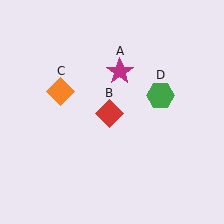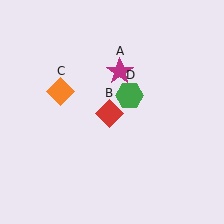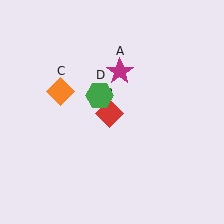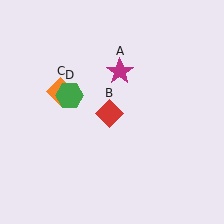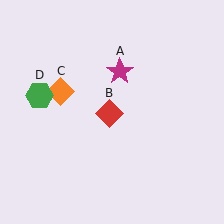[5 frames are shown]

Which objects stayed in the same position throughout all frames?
Magenta star (object A) and red diamond (object B) and orange diamond (object C) remained stationary.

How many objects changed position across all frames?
1 object changed position: green hexagon (object D).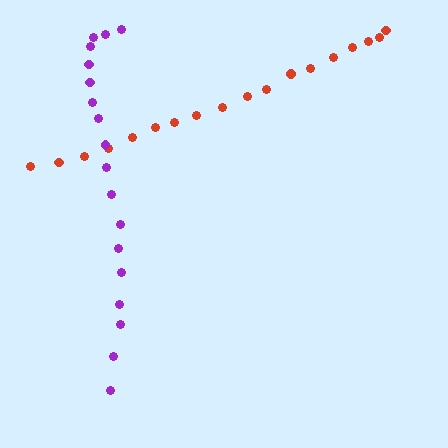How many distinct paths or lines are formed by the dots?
There are 2 distinct paths.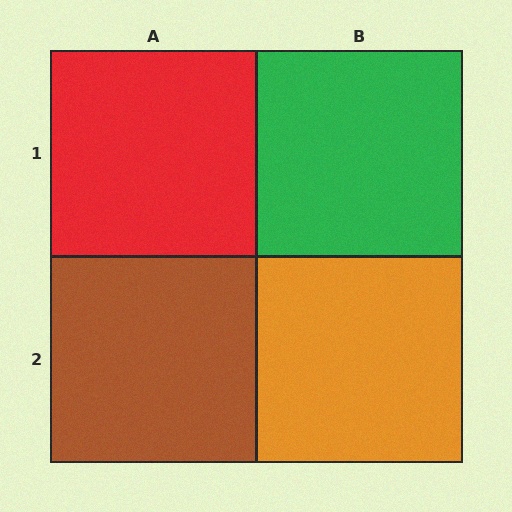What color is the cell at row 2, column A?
Brown.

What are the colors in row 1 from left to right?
Red, green.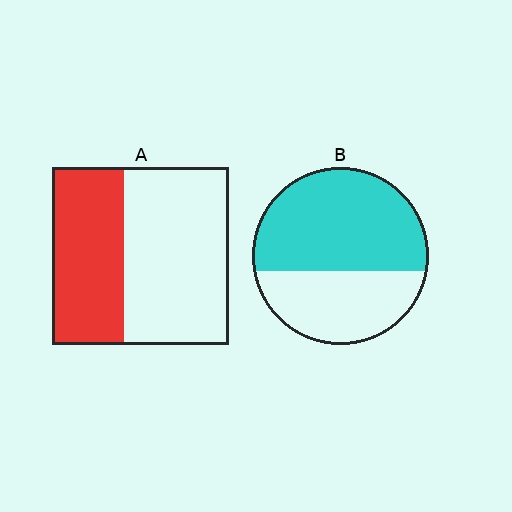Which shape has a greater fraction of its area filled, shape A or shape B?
Shape B.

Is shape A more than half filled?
No.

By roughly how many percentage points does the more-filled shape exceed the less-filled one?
By roughly 20 percentage points (B over A).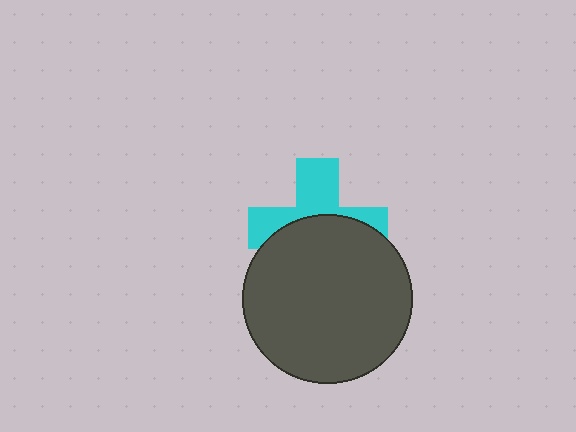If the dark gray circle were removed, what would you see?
You would see the complete cyan cross.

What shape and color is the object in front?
The object in front is a dark gray circle.